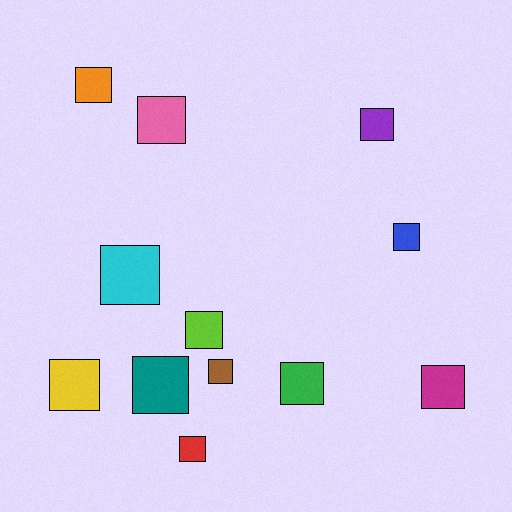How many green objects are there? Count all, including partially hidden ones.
There is 1 green object.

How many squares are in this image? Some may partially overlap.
There are 12 squares.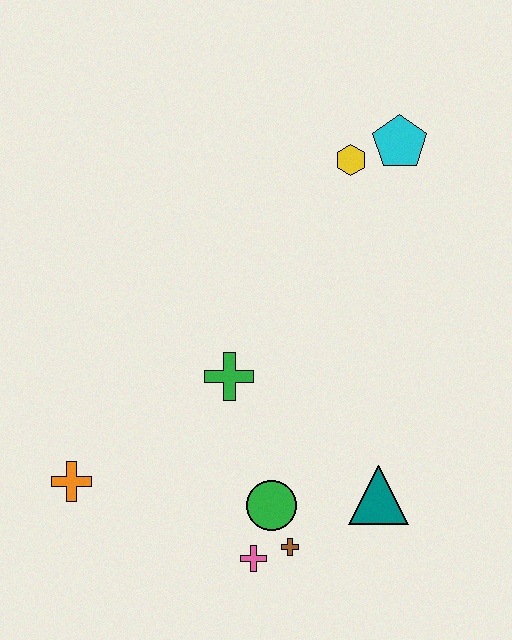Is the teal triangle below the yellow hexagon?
Yes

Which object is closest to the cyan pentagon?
The yellow hexagon is closest to the cyan pentagon.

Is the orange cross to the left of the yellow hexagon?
Yes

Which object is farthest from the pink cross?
The cyan pentagon is farthest from the pink cross.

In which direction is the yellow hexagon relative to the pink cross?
The yellow hexagon is above the pink cross.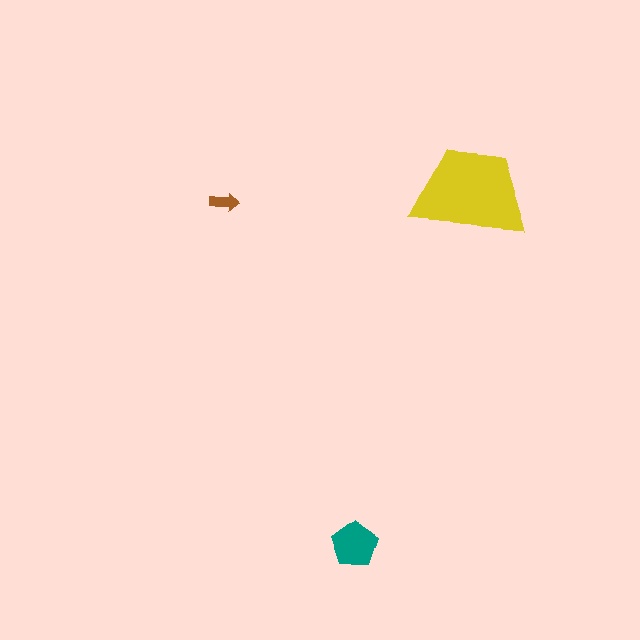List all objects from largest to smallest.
The yellow trapezoid, the teal pentagon, the brown arrow.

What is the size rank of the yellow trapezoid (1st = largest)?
1st.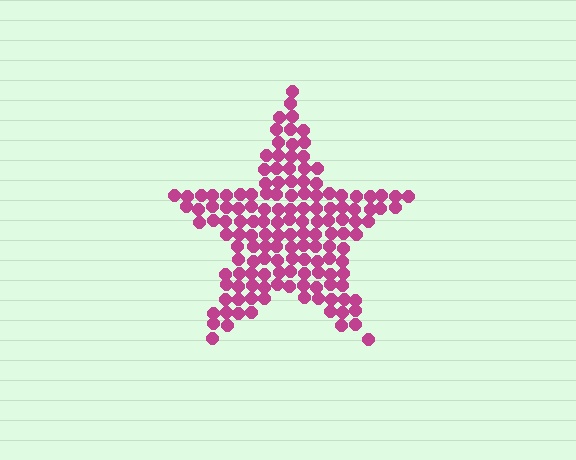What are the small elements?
The small elements are circles.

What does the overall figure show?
The overall figure shows a star.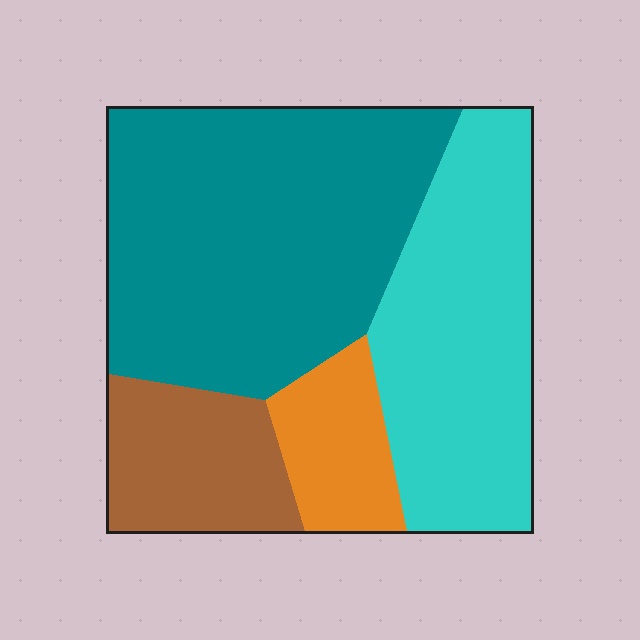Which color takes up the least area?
Orange, at roughly 10%.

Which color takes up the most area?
Teal, at roughly 45%.